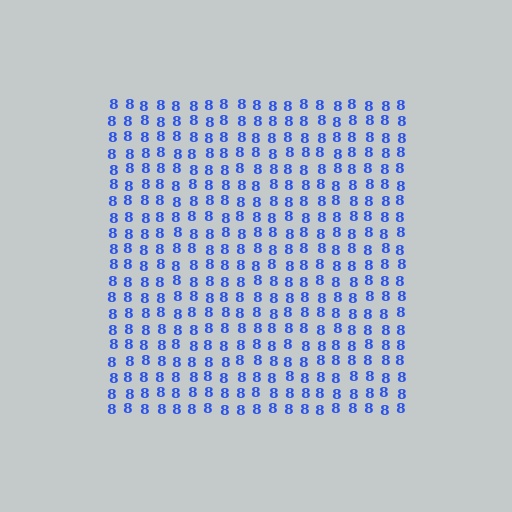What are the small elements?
The small elements are digit 8's.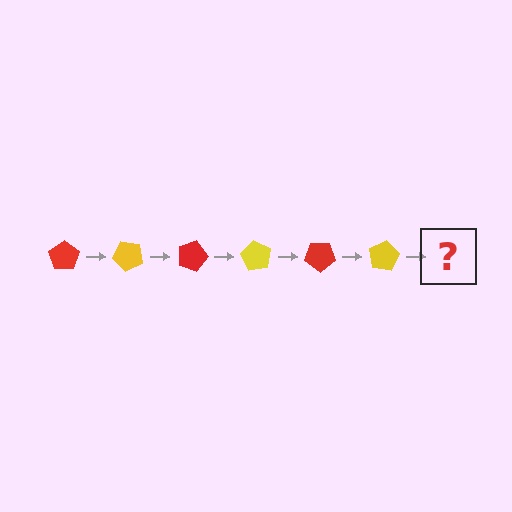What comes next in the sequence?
The next element should be a red pentagon, rotated 270 degrees from the start.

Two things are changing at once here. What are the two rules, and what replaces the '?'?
The two rules are that it rotates 45 degrees each step and the color cycles through red and yellow. The '?' should be a red pentagon, rotated 270 degrees from the start.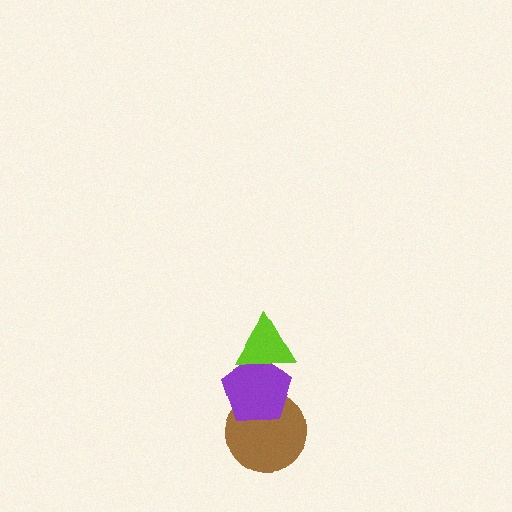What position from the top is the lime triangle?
The lime triangle is 1st from the top.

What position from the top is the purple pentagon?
The purple pentagon is 2nd from the top.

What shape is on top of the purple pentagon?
The lime triangle is on top of the purple pentagon.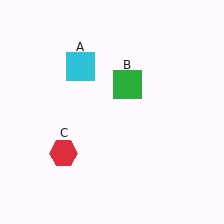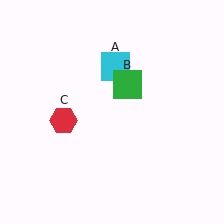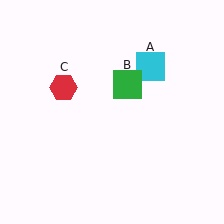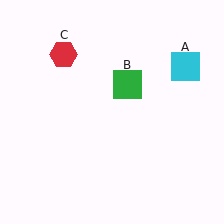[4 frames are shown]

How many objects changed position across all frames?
2 objects changed position: cyan square (object A), red hexagon (object C).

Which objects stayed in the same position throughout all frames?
Green square (object B) remained stationary.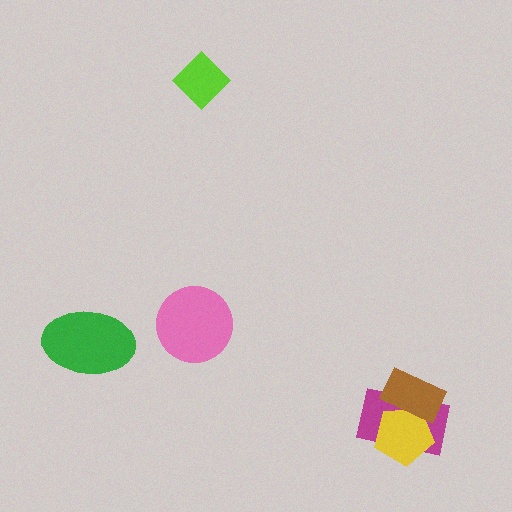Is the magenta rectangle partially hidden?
Yes, it is partially covered by another shape.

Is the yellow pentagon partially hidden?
Yes, it is partially covered by another shape.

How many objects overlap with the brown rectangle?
2 objects overlap with the brown rectangle.